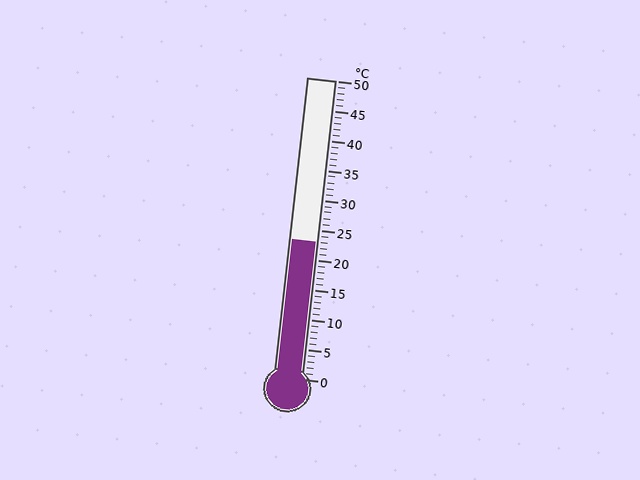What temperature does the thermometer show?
The thermometer shows approximately 23°C.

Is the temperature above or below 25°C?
The temperature is below 25°C.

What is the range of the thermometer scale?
The thermometer scale ranges from 0°C to 50°C.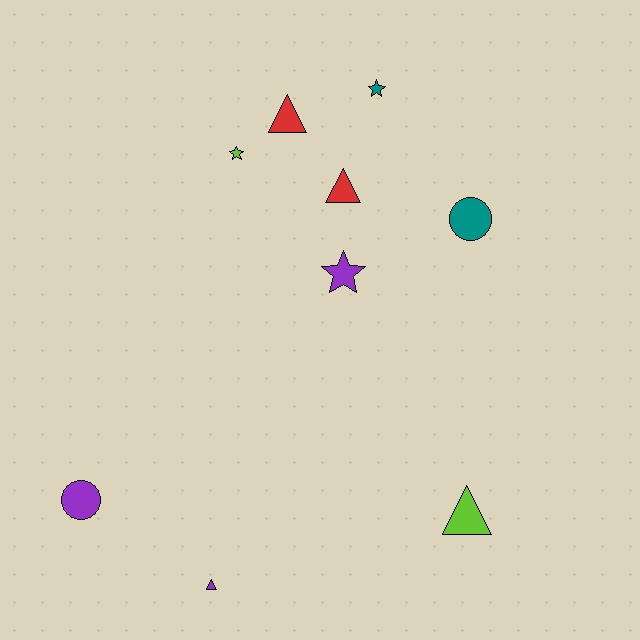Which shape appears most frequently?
Triangle, with 4 objects.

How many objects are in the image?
There are 9 objects.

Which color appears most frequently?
Purple, with 3 objects.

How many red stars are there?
There are no red stars.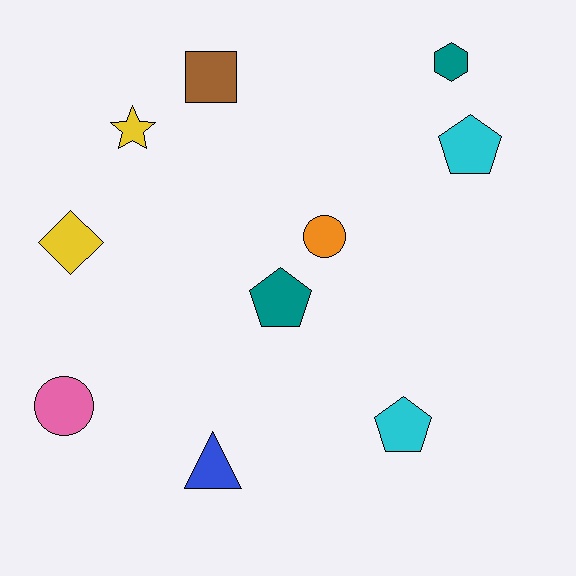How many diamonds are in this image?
There is 1 diamond.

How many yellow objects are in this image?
There are 2 yellow objects.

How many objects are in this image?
There are 10 objects.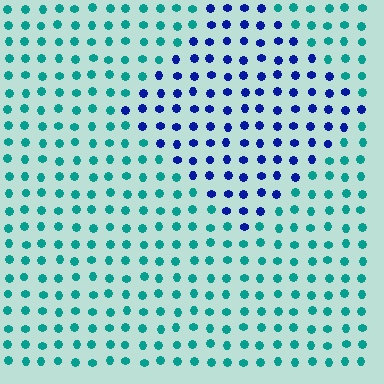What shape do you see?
I see a diamond.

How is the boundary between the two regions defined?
The boundary is defined purely by a slight shift in hue (about 58 degrees). Spacing, size, and orientation are identical on both sides.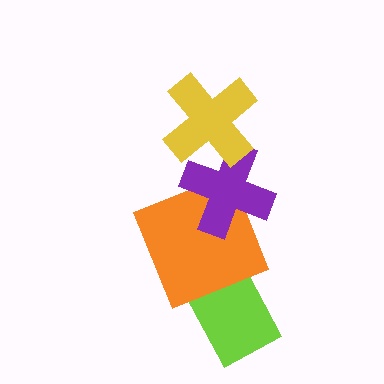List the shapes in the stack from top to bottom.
From top to bottom: the yellow cross, the purple cross, the orange square, the lime rectangle.